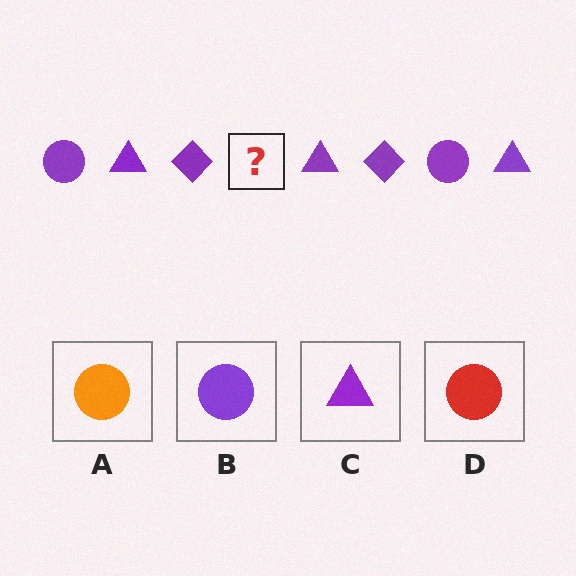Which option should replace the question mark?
Option B.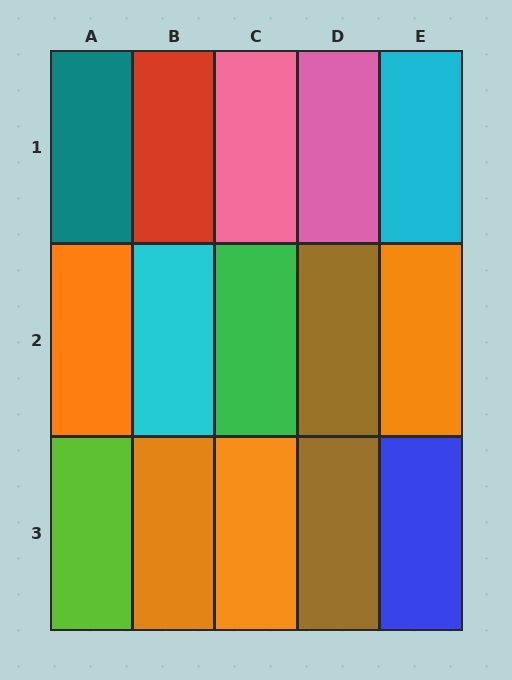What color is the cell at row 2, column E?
Orange.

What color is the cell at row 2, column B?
Cyan.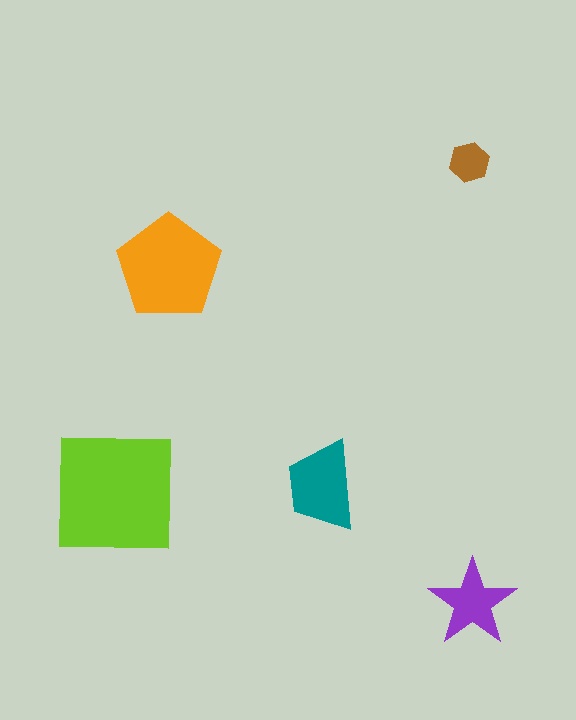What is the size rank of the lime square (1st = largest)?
1st.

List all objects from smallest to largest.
The brown hexagon, the purple star, the teal trapezoid, the orange pentagon, the lime square.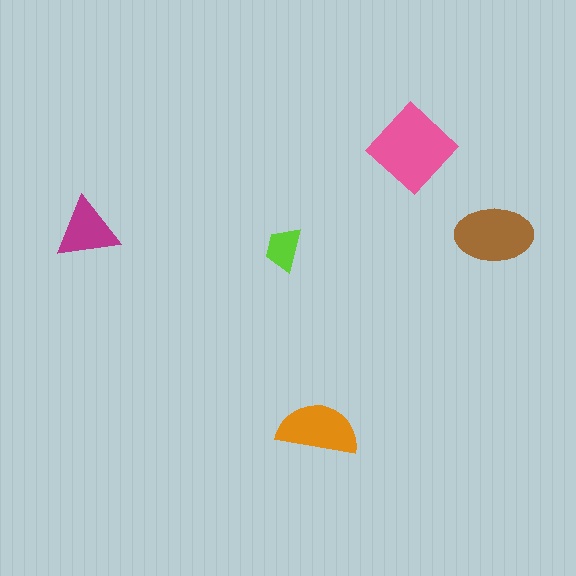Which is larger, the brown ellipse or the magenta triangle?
The brown ellipse.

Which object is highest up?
The pink diamond is topmost.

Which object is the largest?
The pink diamond.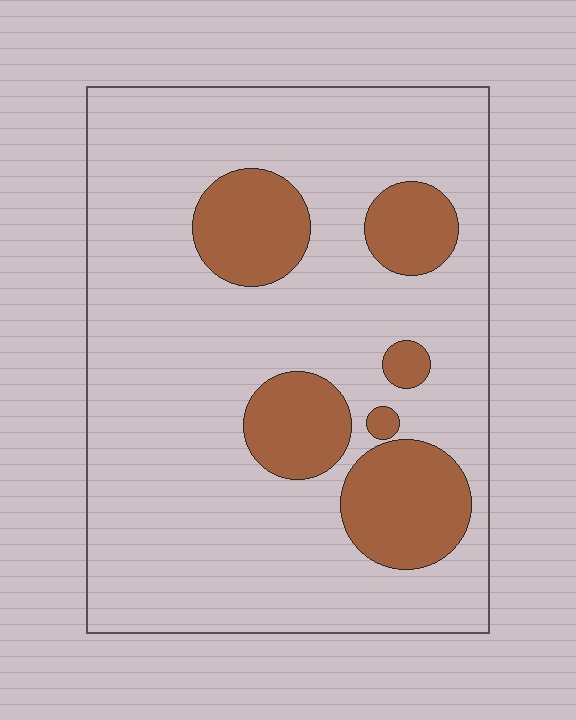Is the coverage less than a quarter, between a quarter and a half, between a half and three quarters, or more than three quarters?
Less than a quarter.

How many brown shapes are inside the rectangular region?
6.